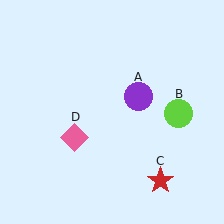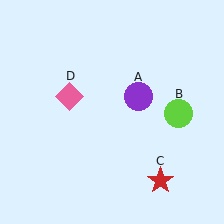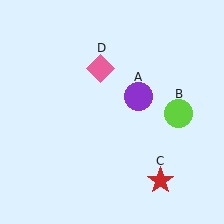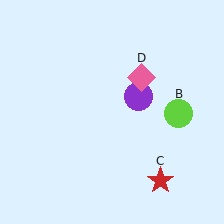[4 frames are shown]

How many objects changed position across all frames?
1 object changed position: pink diamond (object D).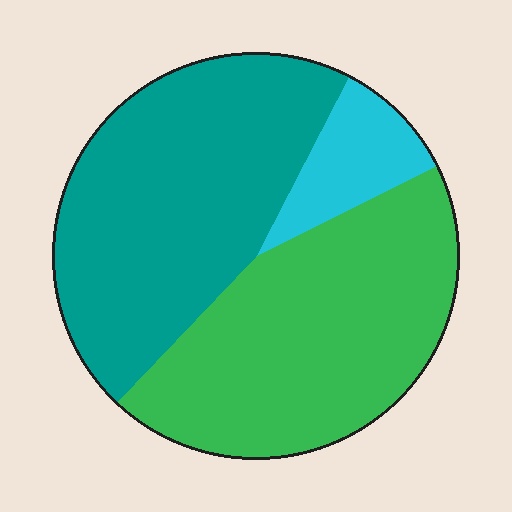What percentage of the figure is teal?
Teal takes up between a quarter and a half of the figure.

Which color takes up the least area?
Cyan, at roughly 10%.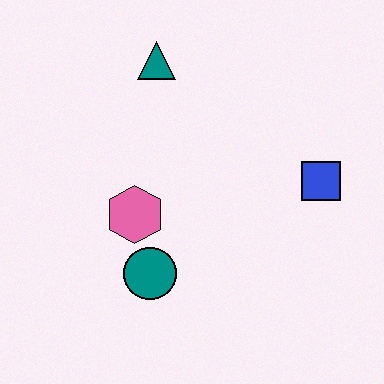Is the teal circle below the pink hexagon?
Yes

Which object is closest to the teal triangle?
The pink hexagon is closest to the teal triangle.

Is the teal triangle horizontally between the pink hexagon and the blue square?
Yes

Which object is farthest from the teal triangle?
The teal circle is farthest from the teal triangle.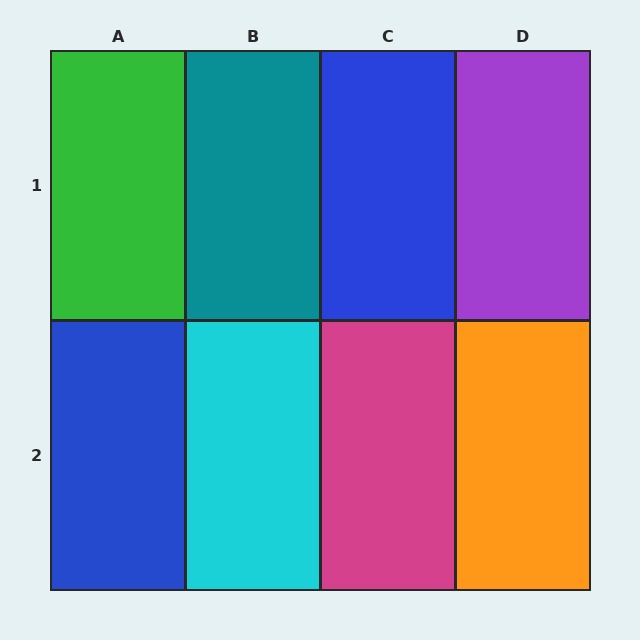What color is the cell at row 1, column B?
Teal.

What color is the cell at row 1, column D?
Purple.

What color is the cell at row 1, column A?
Green.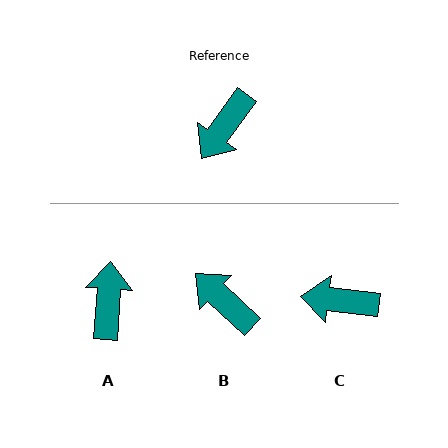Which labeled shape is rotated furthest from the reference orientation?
A, about 149 degrees away.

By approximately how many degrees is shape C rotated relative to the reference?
Approximately 61 degrees clockwise.